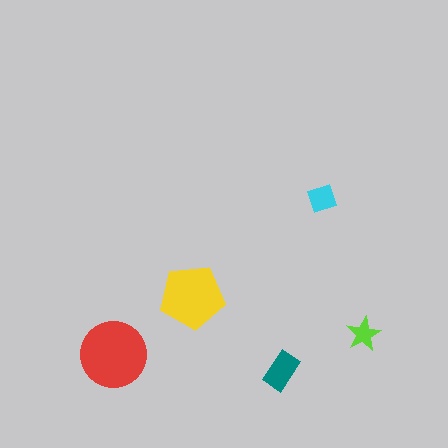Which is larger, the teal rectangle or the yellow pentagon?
The yellow pentagon.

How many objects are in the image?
There are 5 objects in the image.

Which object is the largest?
The red circle.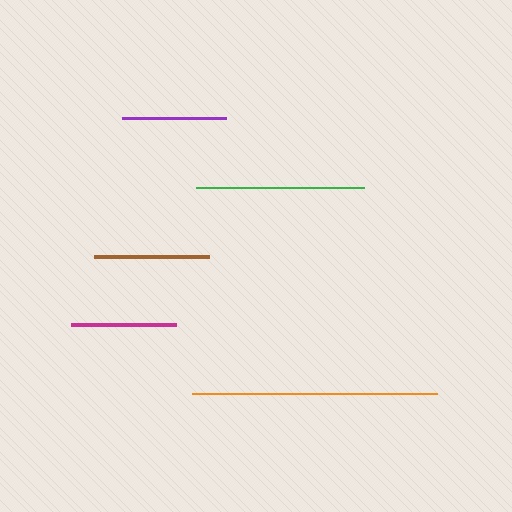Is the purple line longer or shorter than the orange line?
The orange line is longer than the purple line.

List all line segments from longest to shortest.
From longest to shortest: orange, green, brown, magenta, purple.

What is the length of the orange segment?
The orange segment is approximately 245 pixels long.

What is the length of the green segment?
The green segment is approximately 168 pixels long.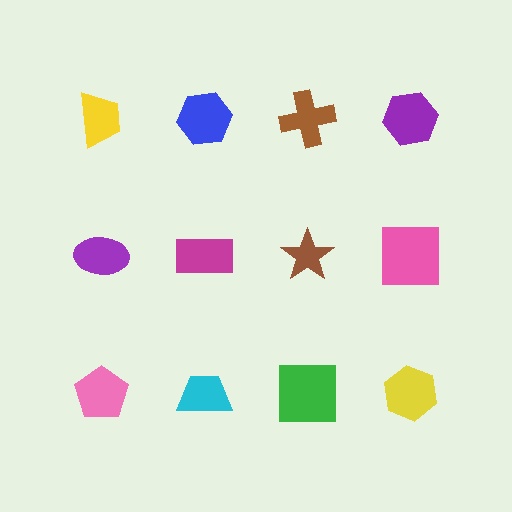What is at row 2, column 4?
A pink square.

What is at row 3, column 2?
A cyan trapezoid.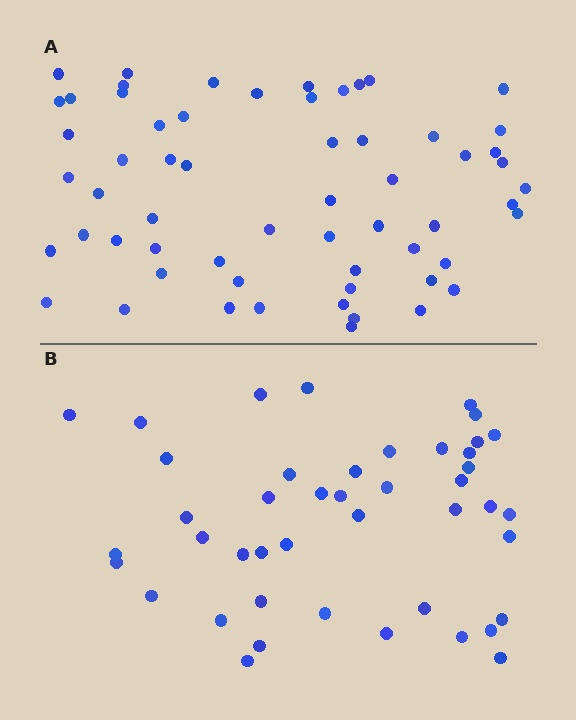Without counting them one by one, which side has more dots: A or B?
Region A (the top region) has more dots.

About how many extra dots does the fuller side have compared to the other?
Region A has approximately 15 more dots than region B.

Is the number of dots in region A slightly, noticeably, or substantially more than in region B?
Region A has noticeably more, but not dramatically so. The ratio is roughly 1.4 to 1.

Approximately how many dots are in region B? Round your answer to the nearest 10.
About 40 dots. (The exact count is 44, which rounds to 40.)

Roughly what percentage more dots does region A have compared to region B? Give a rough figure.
About 35% more.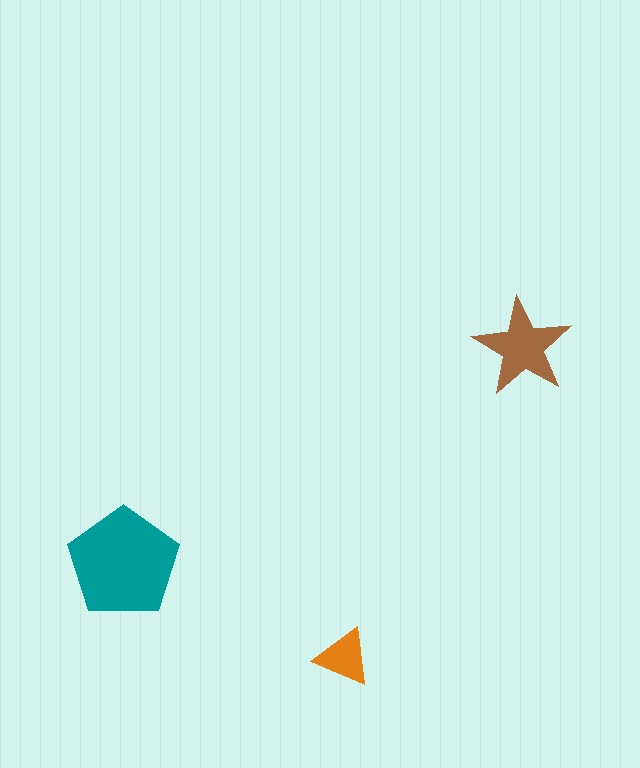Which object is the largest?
The teal pentagon.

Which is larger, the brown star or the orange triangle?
The brown star.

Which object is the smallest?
The orange triangle.